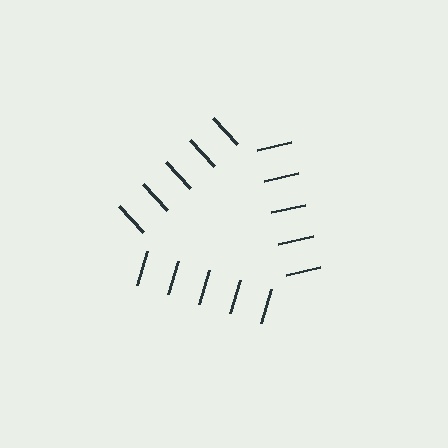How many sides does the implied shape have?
3 sides — the line-ends trace a triangle.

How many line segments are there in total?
15 — 5 along each of the 3 edges.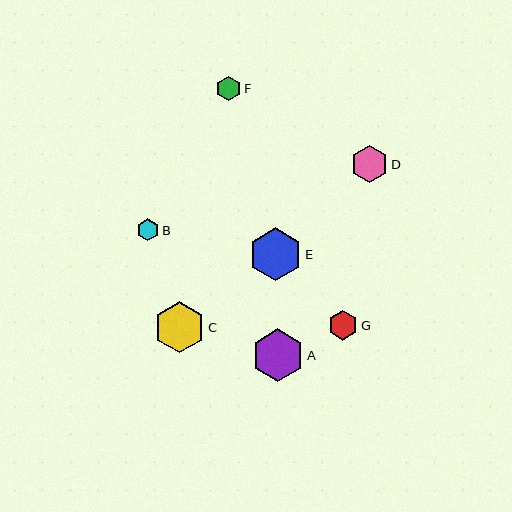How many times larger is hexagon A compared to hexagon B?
Hexagon A is approximately 2.4 times the size of hexagon B.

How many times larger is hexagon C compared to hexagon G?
Hexagon C is approximately 1.7 times the size of hexagon G.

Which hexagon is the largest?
Hexagon A is the largest with a size of approximately 53 pixels.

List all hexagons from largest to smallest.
From largest to smallest: A, E, C, D, G, F, B.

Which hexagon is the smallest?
Hexagon B is the smallest with a size of approximately 22 pixels.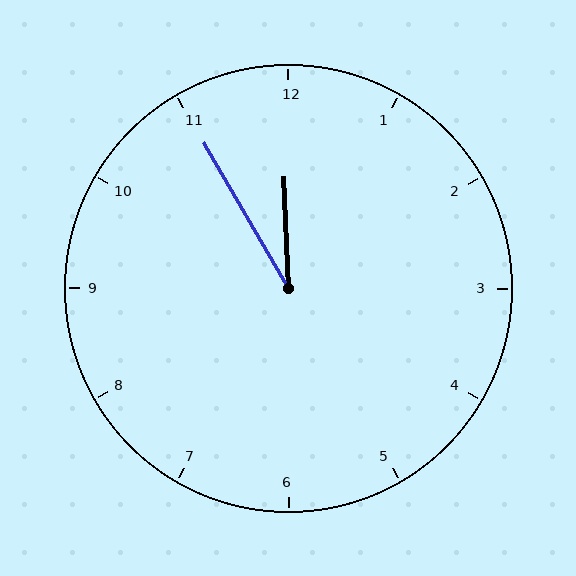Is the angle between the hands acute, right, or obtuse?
It is acute.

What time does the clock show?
11:55.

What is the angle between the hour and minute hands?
Approximately 28 degrees.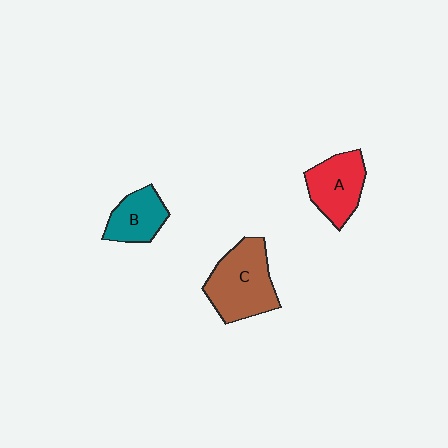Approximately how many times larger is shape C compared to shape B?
Approximately 1.7 times.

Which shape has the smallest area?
Shape B (teal).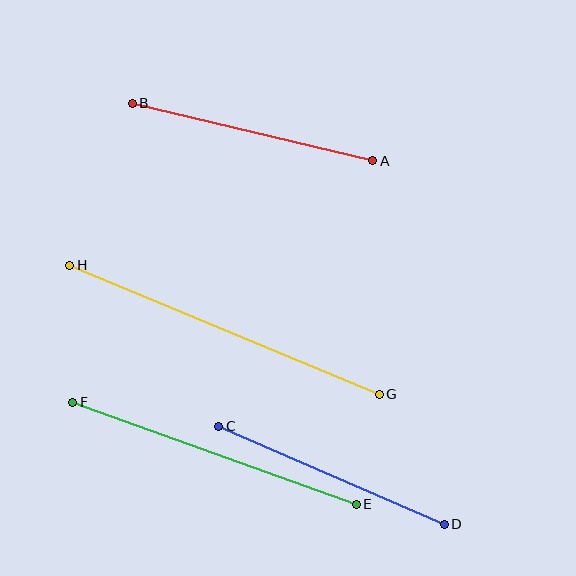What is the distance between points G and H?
The distance is approximately 335 pixels.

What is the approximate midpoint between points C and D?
The midpoint is at approximately (332, 475) pixels.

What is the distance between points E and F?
The distance is approximately 301 pixels.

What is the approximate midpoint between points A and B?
The midpoint is at approximately (252, 132) pixels.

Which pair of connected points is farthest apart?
Points G and H are farthest apart.